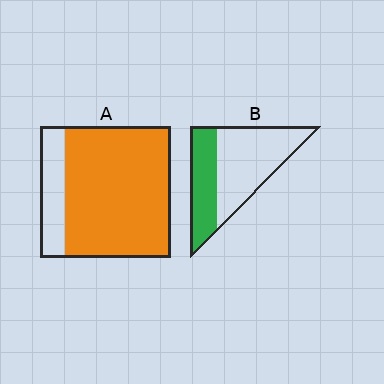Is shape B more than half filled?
No.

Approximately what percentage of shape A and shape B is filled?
A is approximately 80% and B is approximately 35%.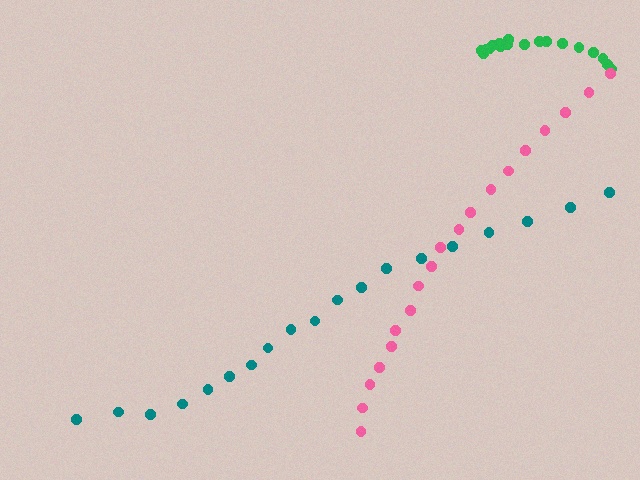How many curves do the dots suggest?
There are 3 distinct paths.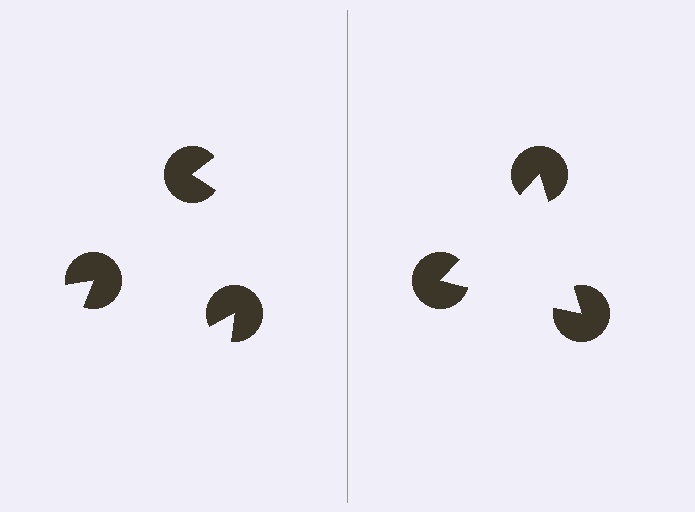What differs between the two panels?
The pac-man discs are positioned identically on both sides; only the wedge orientations differ. On the right they align to a triangle; on the left they are misaligned.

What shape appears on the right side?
An illusory triangle.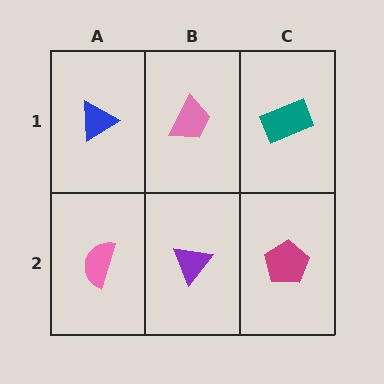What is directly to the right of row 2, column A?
A purple triangle.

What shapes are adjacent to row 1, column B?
A purple triangle (row 2, column B), a blue triangle (row 1, column A), a teal rectangle (row 1, column C).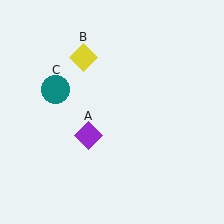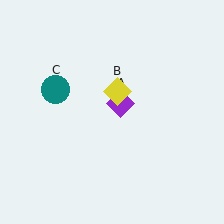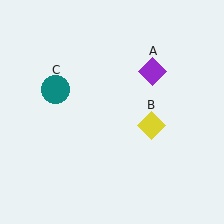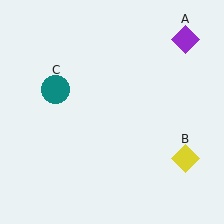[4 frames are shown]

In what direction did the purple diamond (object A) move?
The purple diamond (object A) moved up and to the right.